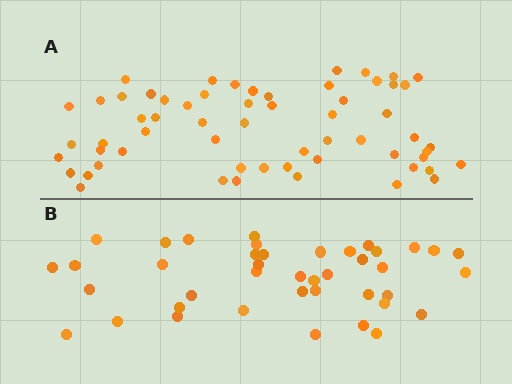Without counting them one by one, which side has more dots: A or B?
Region A (the top region) has more dots.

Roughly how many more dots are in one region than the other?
Region A has approximately 20 more dots than region B.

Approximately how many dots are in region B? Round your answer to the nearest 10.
About 40 dots. (The exact count is 41, which rounds to 40.)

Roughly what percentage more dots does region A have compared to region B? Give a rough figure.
About 45% more.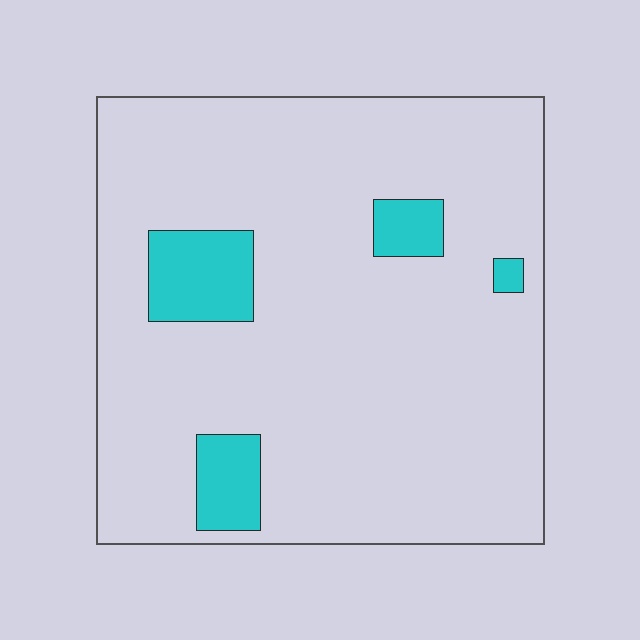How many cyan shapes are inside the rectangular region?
4.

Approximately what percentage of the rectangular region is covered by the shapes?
Approximately 10%.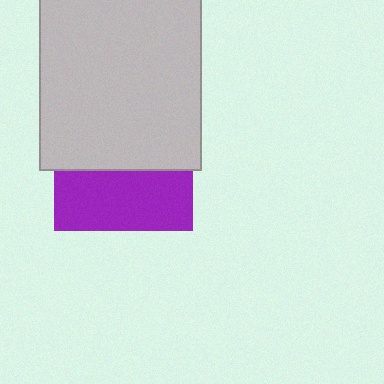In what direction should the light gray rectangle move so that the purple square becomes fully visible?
The light gray rectangle should move up. That is the shortest direction to clear the overlap and leave the purple square fully visible.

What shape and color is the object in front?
The object in front is a light gray rectangle.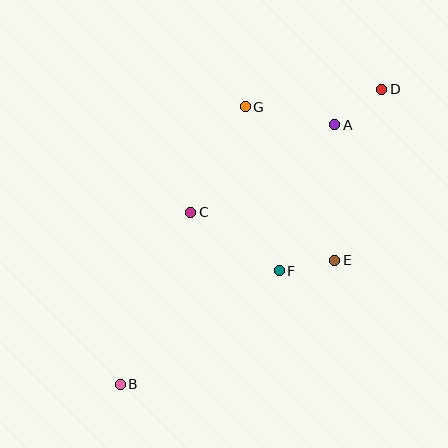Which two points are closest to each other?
Points E and F are closest to each other.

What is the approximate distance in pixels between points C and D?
The distance between C and D is approximately 227 pixels.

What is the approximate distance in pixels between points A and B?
The distance between A and B is approximately 337 pixels.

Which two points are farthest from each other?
Points B and D are farthest from each other.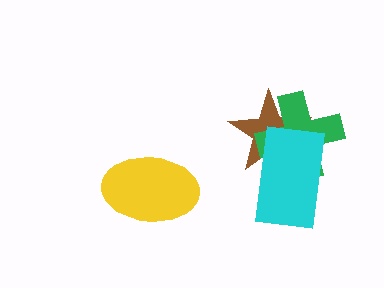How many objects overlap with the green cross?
2 objects overlap with the green cross.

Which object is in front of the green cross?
The cyan rectangle is in front of the green cross.